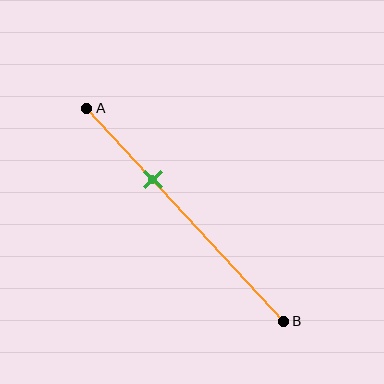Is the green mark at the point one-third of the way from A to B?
Yes, the mark is approximately at the one-third point.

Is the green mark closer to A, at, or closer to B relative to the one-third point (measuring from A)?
The green mark is approximately at the one-third point of segment AB.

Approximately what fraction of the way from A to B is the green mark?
The green mark is approximately 35% of the way from A to B.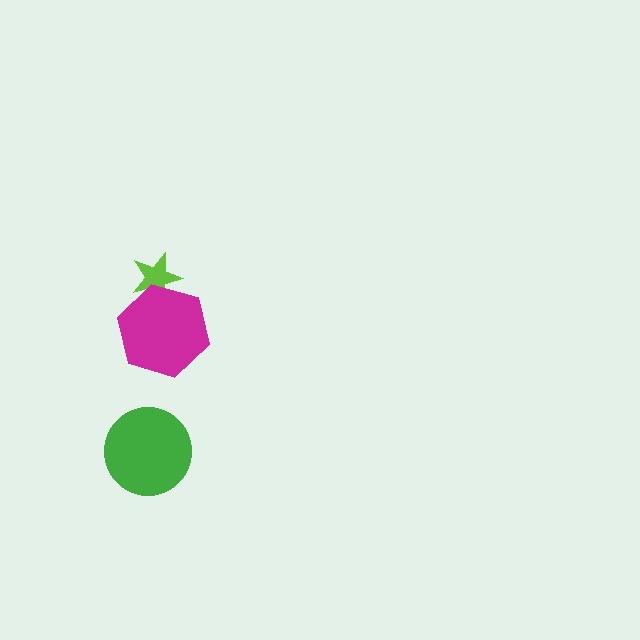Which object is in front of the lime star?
The magenta hexagon is in front of the lime star.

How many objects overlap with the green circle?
0 objects overlap with the green circle.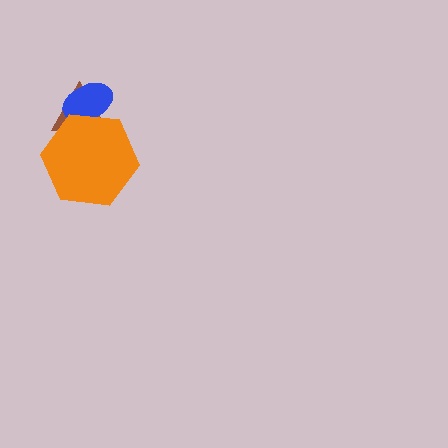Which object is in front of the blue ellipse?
The orange hexagon is in front of the blue ellipse.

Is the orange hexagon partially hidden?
No, no other shape covers it.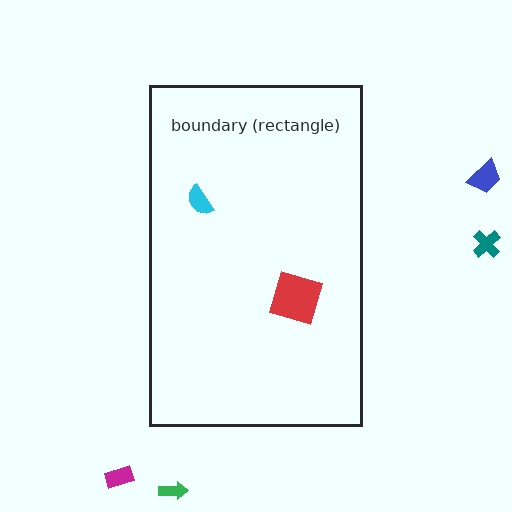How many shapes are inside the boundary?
2 inside, 4 outside.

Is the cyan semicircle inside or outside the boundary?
Inside.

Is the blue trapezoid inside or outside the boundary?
Outside.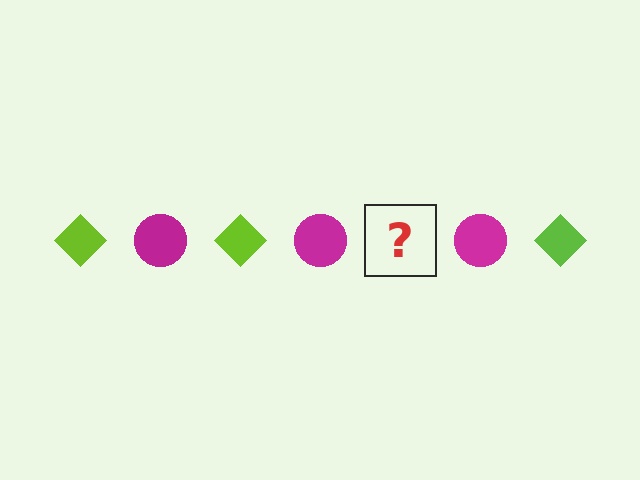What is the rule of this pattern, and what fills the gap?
The rule is that the pattern alternates between lime diamond and magenta circle. The gap should be filled with a lime diamond.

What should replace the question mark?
The question mark should be replaced with a lime diamond.